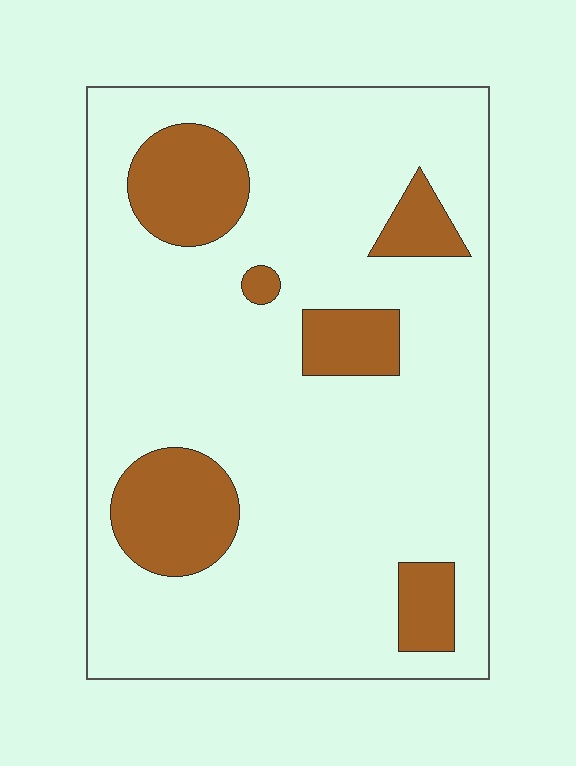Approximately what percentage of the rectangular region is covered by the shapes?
Approximately 20%.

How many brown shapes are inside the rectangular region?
6.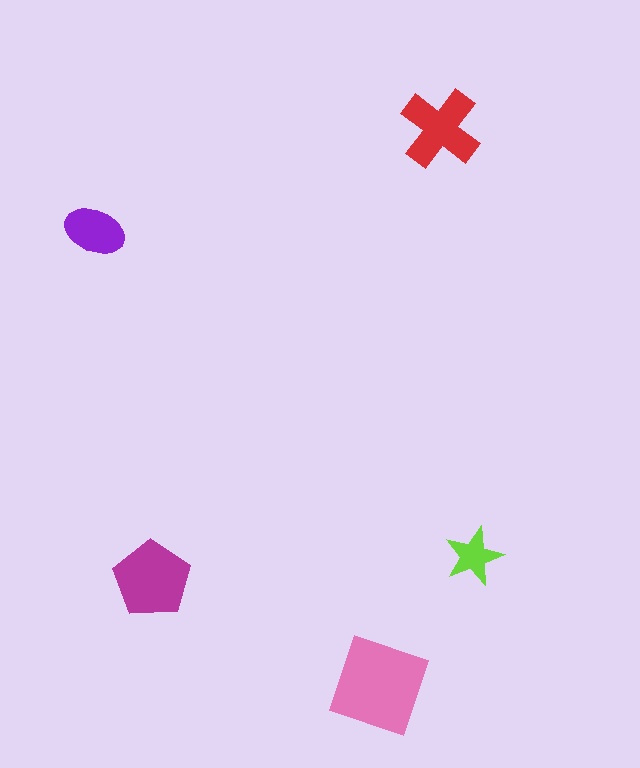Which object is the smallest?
The lime star.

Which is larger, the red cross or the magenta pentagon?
The magenta pentagon.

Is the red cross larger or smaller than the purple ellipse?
Larger.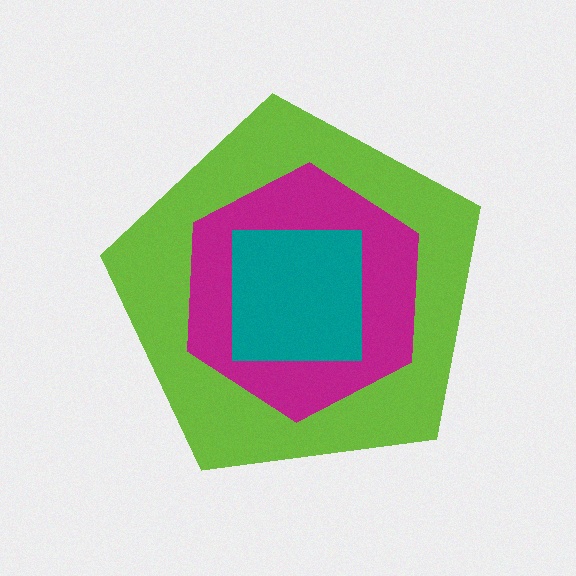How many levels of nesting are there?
3.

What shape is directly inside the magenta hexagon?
The teal square.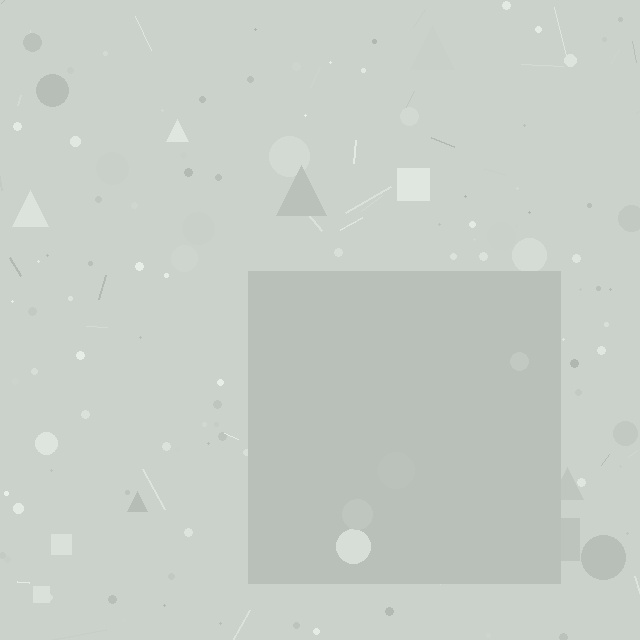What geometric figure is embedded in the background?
A square is embedded in the background.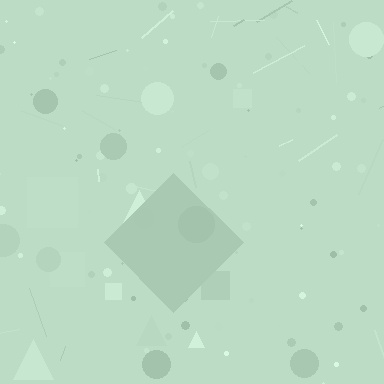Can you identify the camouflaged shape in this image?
The camouflaged shape is a diamond.